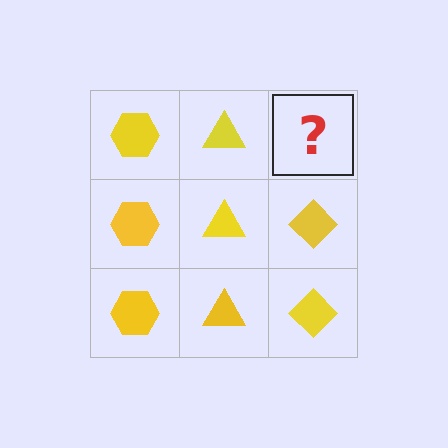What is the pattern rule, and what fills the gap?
The rule is that each column has a consistent shape. The gap should be filled with a yellow diamond.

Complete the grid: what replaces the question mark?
The question mark should be replaced with a yellow diamond.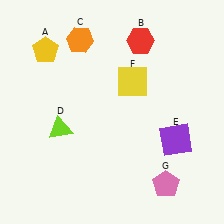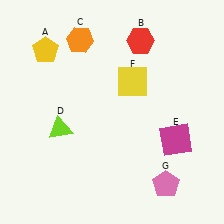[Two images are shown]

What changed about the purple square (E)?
In Image 1, E is purple. In Image 2, it changed to magenta.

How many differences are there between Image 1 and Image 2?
There is 1 difference between the two images.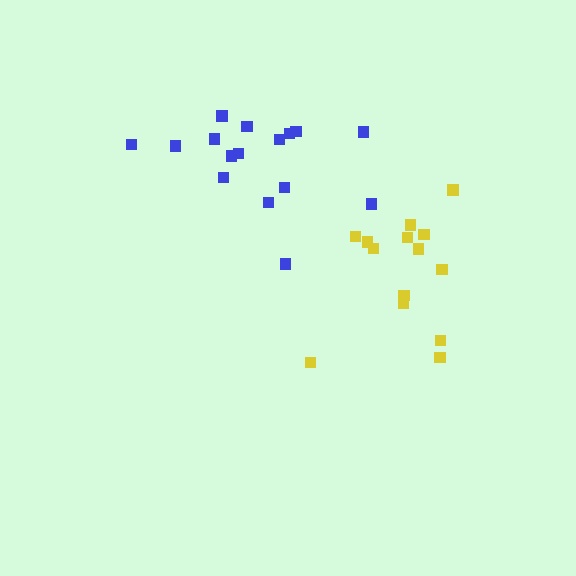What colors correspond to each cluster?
The clusters are colored: yellow, blue.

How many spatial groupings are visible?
There are 2 spatial groupings.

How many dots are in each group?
Group 1: 14 dots, Group 2: 16 dots (30 total).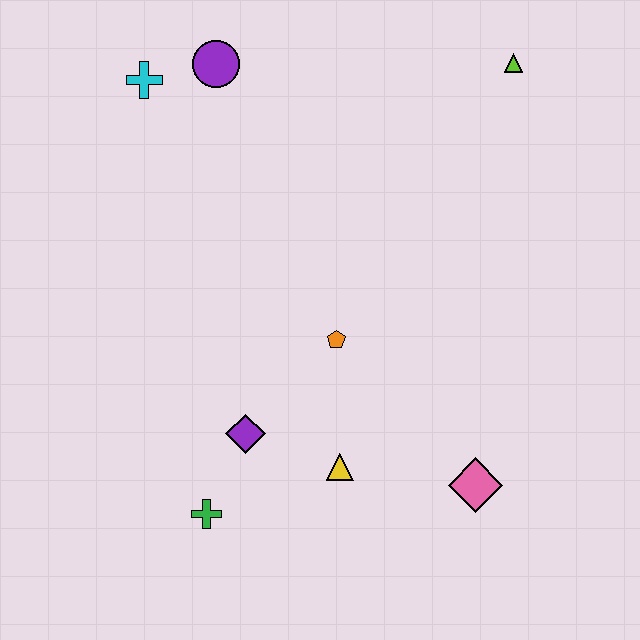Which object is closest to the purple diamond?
The green cross is closest to the purple diamond.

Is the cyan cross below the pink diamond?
No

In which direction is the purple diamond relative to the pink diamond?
The purple diamond is to the left of the pink diamond.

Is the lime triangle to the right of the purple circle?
Yes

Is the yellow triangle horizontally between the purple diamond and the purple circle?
No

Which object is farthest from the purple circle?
The pink diamond is farthest from the purple circle.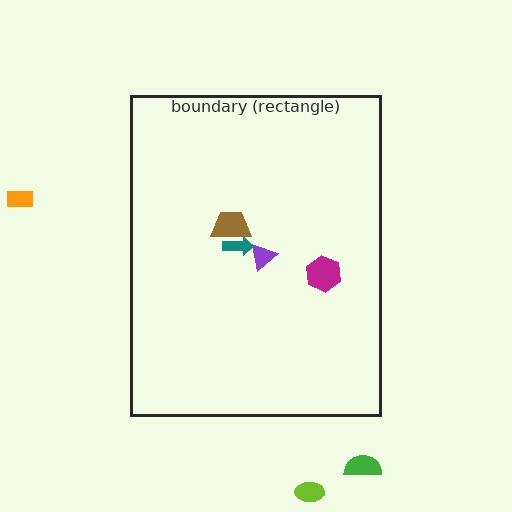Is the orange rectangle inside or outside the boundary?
Outside.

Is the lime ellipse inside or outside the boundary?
Outside.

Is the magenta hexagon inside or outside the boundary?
Inside.